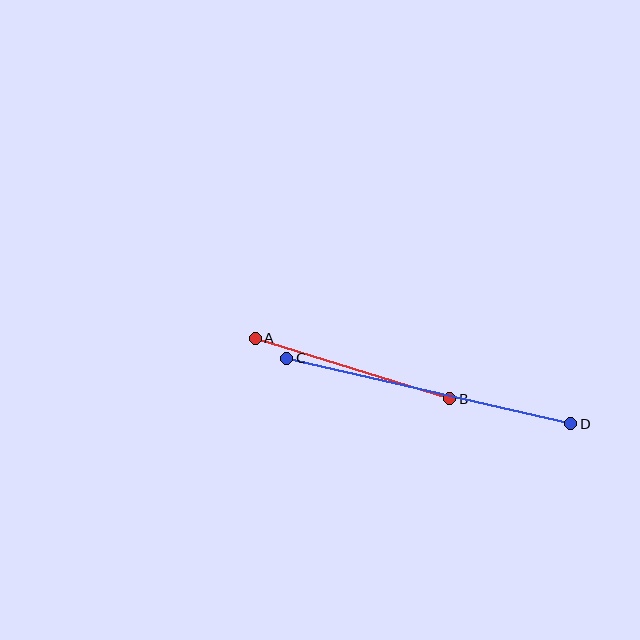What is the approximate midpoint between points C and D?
The midpoint is at approximately (429, 391) pixels.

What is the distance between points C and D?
The distance is approximately 291 pixels.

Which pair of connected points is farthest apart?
Points C and D are farthest apart.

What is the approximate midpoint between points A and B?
The midpoint is at approximately (353, 369) pixels.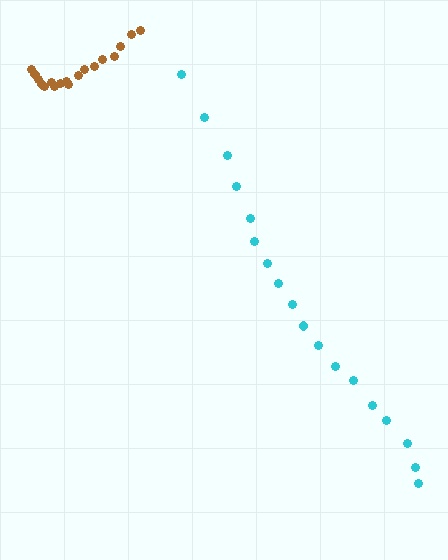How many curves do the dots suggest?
There are 2 distinct paths.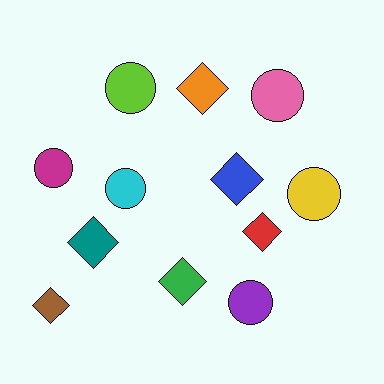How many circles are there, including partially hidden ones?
There are 6 circles.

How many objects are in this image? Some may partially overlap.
There are 12 objects.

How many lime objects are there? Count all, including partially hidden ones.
There is 1 lime object.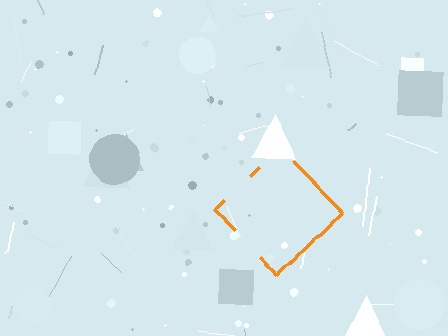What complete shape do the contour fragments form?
The contour fragments form a diamond.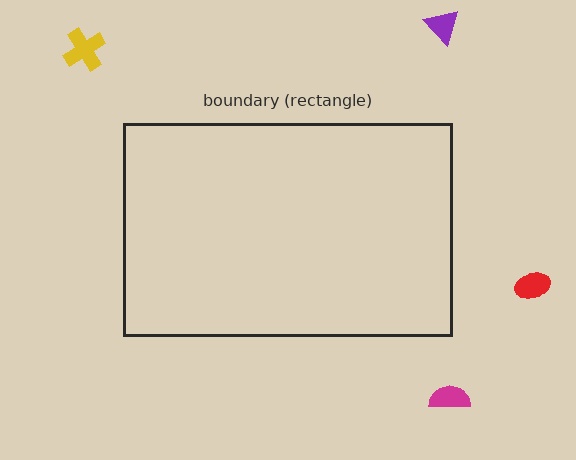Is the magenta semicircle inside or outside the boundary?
Outside.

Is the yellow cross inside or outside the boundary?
Outside.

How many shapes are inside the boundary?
0 inside, 4 outside.